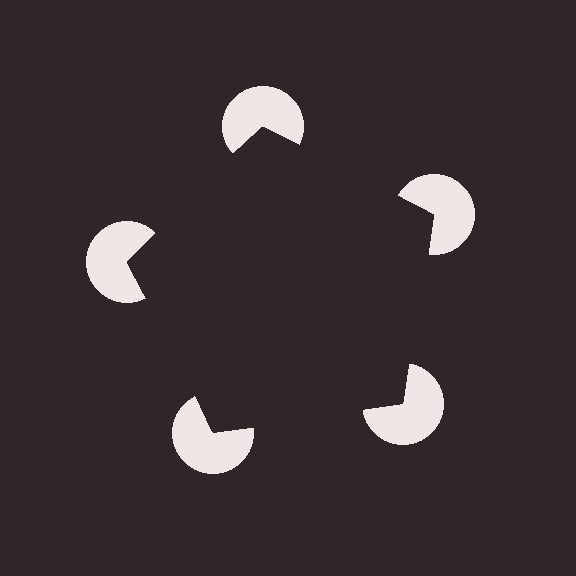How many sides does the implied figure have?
5 sides.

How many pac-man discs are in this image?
There are 5 — one at each vertex of the illusory pentagon.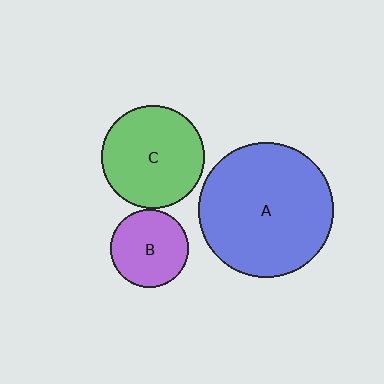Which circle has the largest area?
Circle A (blue).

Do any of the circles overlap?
No, none of the circles overlap.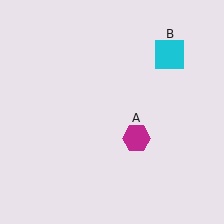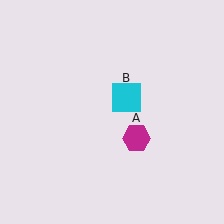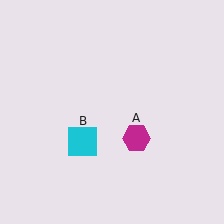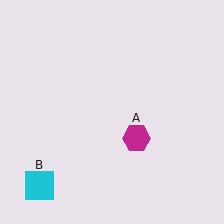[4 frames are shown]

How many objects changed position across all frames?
1 object changed position: cyan square (object B).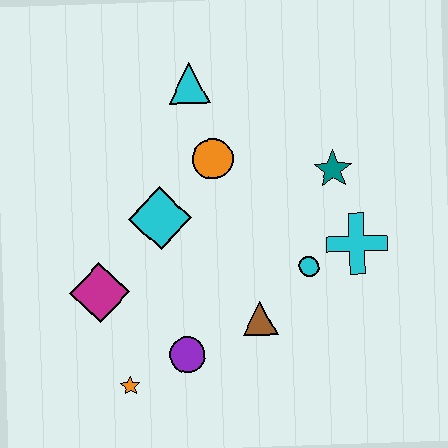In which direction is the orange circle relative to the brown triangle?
The orange circle is above the brown triangle.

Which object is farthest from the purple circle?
The cyan triangle is farthest from the purple circle.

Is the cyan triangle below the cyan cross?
No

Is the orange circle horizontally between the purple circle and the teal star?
Yes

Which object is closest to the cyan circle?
The cyan cross is closest to the cyan circle.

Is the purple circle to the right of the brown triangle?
No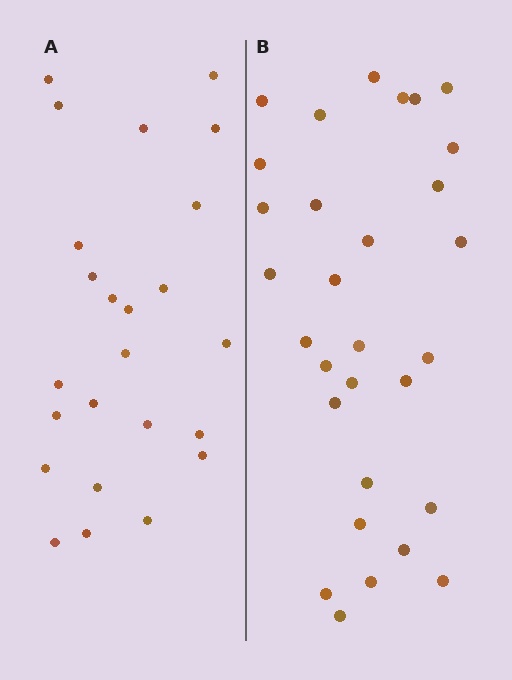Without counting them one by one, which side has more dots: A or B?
Region B (the right region) has more dots.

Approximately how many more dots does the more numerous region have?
Region B has about 6 more dots than region A.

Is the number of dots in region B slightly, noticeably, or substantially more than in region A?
Region B has noticeably more, but not dramatically so. The ratio is roughly 1.2 to 1.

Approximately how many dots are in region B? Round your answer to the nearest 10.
About 30 dots.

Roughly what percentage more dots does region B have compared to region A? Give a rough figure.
About 25% more.